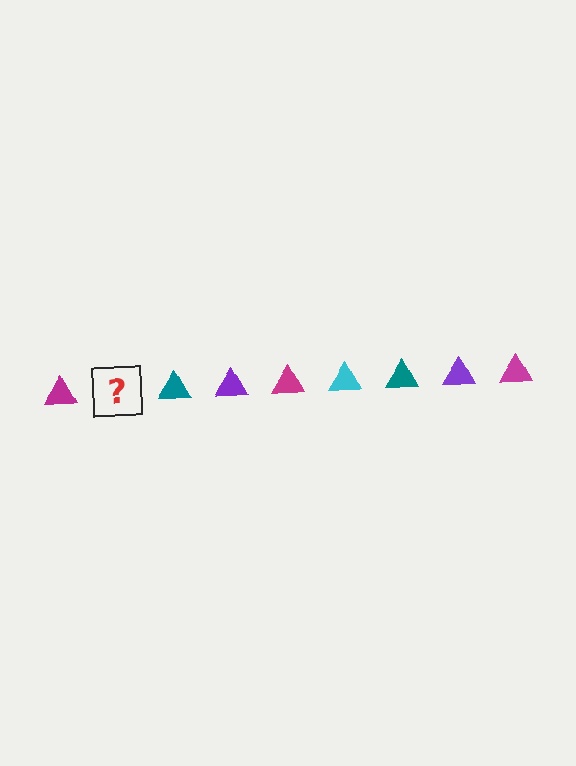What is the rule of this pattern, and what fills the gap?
The rule is that the pattern cycles through magenta, cyan, teal, purple triangles. The gap should be filled with a cyan triangle.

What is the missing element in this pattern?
The missing element is a cyan triangle.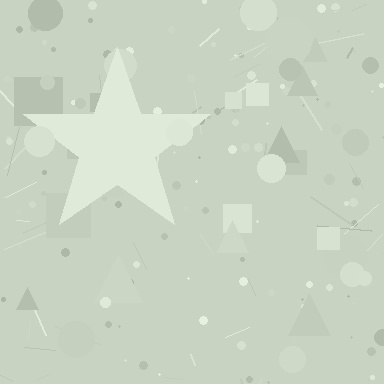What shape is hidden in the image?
A star is hidden in the image.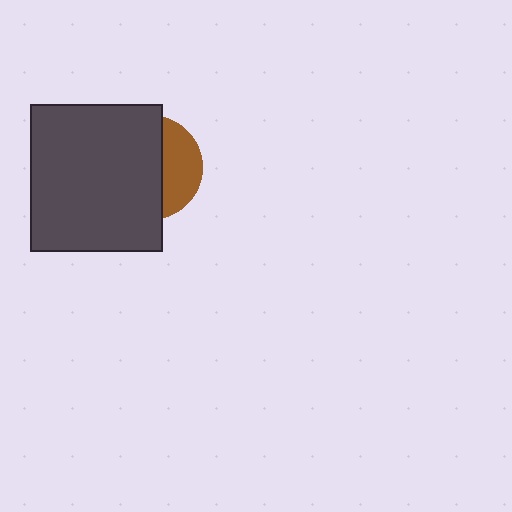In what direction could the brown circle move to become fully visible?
The brown circle could move right. That would shift it out from behind the dark gray rectangle entirely.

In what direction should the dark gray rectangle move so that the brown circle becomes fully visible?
The dark gray rectangle should move left. That is the shortest direction to clear the overlap and leave the brown circle fully visible.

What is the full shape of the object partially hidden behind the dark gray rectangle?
The partially hidden object is a brown circle.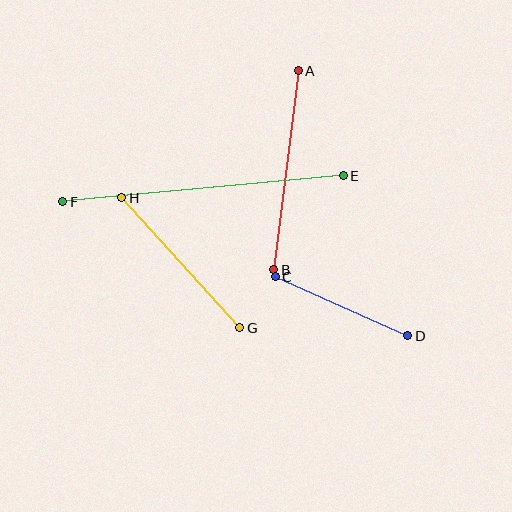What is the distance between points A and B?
The distance is approximately 201 pixels.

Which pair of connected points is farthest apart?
Points E and F are farthest apart.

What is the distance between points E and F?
The distance is approximately 282 pixels.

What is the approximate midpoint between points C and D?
The midpoint is at approximately (341, 306) pixels.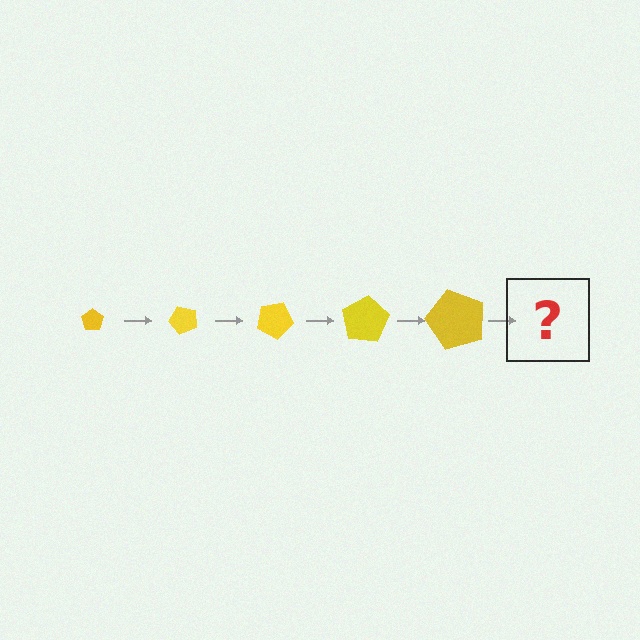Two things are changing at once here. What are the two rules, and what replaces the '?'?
The two rules are that the pentagon grows larger each step and it rotates 50 degrees each step. The '?' should be a pentagon, larger than the previous one and rotated 250 degrees from the start.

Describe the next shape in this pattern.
It should be a pentagon, larger than the previous one and rotated 250 degrees from the start.